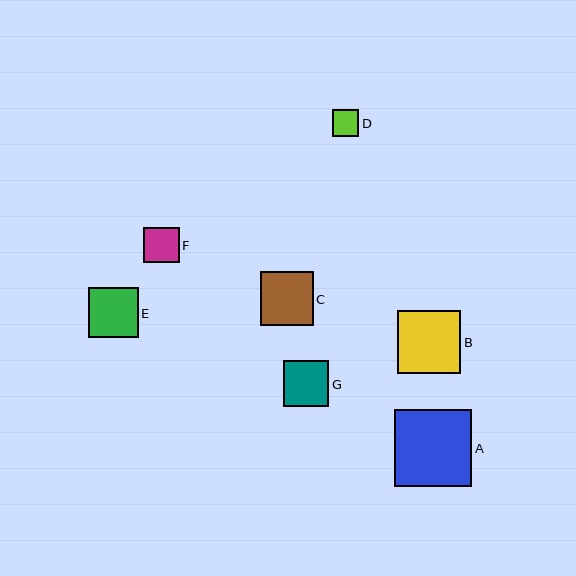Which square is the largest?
Square A is the largest with a size of approximately 77 pixels.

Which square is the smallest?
Square D is the smallest with a size of approximately 26 pixels.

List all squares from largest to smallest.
From largest to smallest: A, B, C, E, G, F, D.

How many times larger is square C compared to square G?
Square C is approximately 1.2 times the size of square G.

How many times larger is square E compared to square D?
Square E is approximately 1.9 times the size of square D.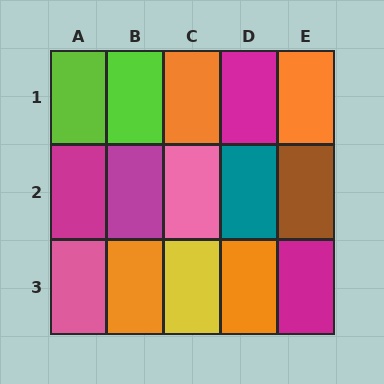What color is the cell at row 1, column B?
Lime.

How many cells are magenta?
4 cells are magenta.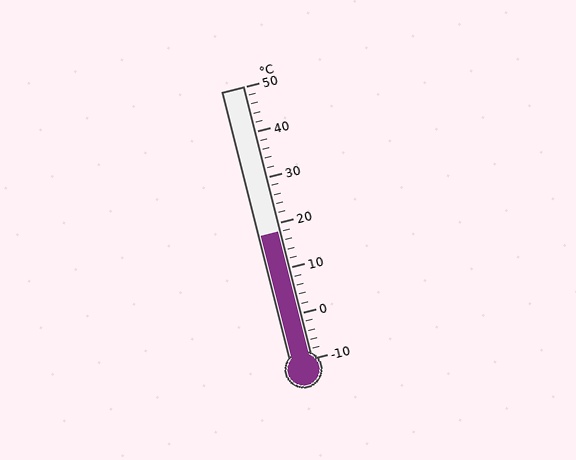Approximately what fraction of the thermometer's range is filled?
The thermometer is filled to approximately 45% of its range.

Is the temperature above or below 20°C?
The temperature is below 20°C.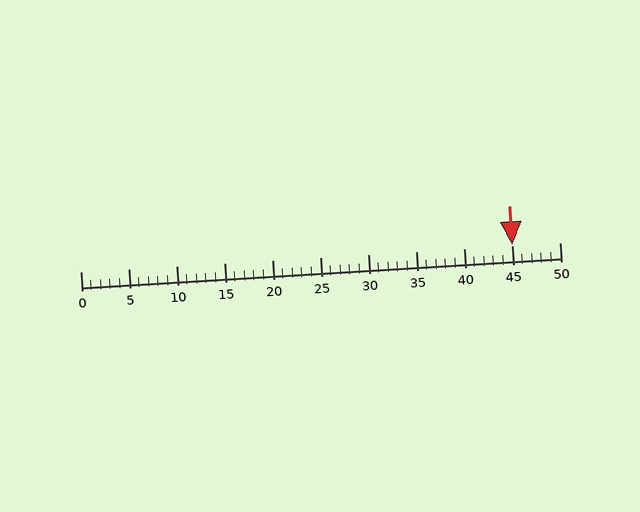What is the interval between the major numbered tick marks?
The major tick marks are spaced 5 units apart.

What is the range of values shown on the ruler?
The ruler shows values from 0 to 50.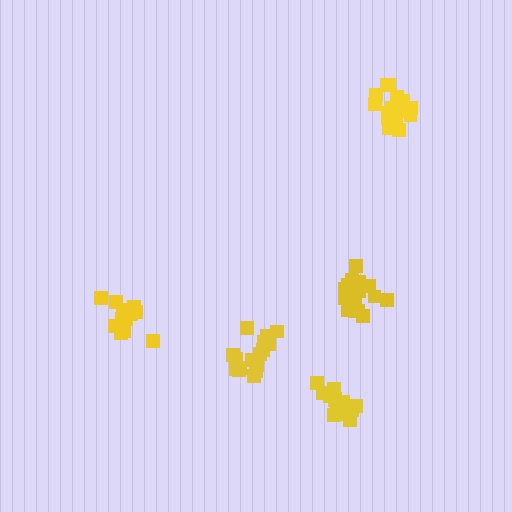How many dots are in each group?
Group 1: 17 dots, Group 2: 16 dots, Group 3: 13 dots, Group 4: 16 dots, Group 5: 17 dots (79 total).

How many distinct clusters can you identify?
There are 5 distinct clusters.